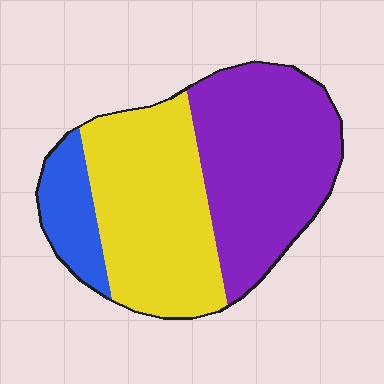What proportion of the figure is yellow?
Yellow takes up about two fifths (2/5) of the figure.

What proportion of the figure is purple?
Purple covers 45% of the figure.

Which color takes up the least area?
Blue, at roughly 15%.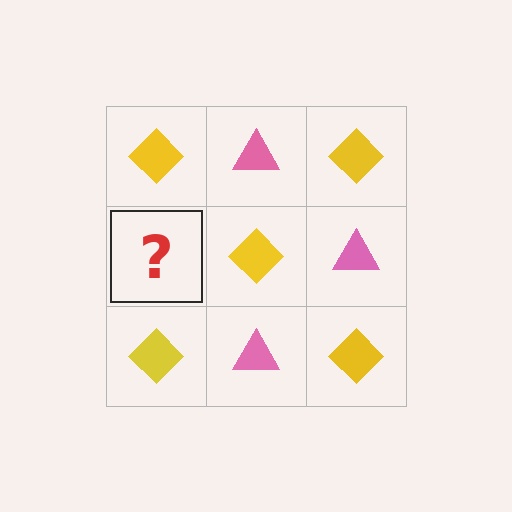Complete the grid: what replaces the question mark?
The question mark should be replaced with a pink triangle.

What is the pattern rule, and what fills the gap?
The rule is that it alternates yellow diamond and pink triangle in a checkerboard pattern. The gap should be filled with a pink triangle.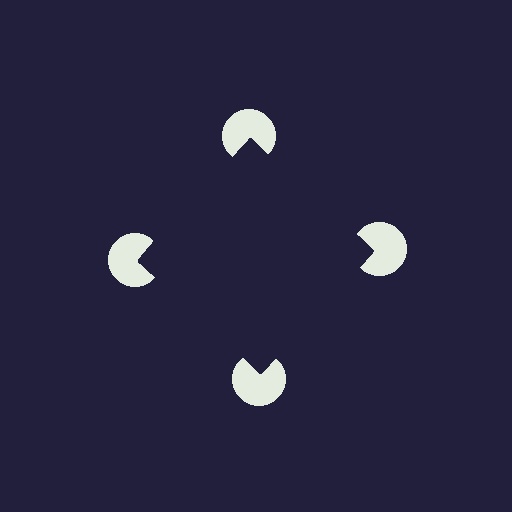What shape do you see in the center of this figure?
An illusory square — its edges are inferred from the aligned wedge cuts in the pac-man discs, not physically drawn.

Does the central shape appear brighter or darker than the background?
It typically appears slightly darker than the background, even though no actual brightness change is drawn.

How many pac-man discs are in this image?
There are 4 — one at each vertex of the illusory square.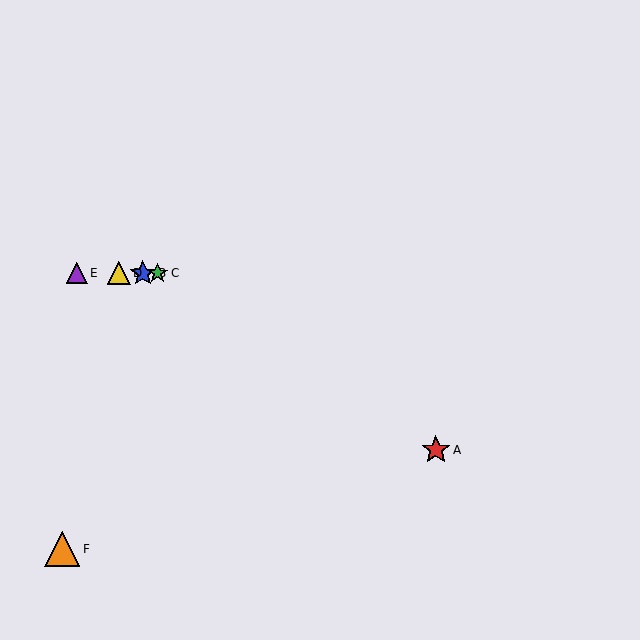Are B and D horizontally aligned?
Yes, both are at y≈273.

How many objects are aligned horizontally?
4 objects (B, C, D, E) are aligned horizontally.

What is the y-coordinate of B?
Object B is at y≈273.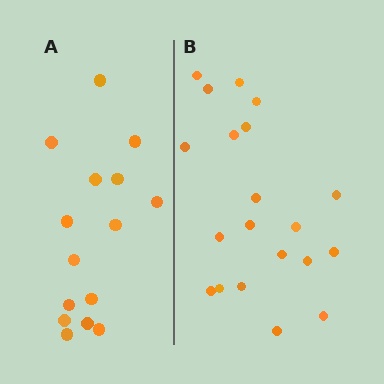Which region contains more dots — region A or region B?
Region B (the right region) has more dots.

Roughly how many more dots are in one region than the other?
Region B has about 5 more dots than region A.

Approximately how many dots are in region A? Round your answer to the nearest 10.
About 20 dots. (The exact count is 15, which rounds to 20.)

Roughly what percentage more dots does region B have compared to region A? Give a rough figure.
About 35% more.